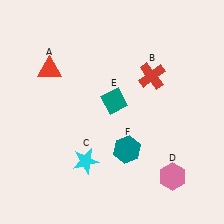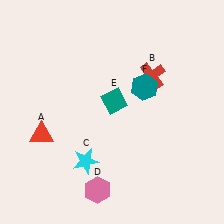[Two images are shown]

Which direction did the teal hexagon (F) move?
The teal hexagon (F) moved up.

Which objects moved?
The objects that moved are: the red triangle (A), the pink hexagon (D), the teal hexagon (F).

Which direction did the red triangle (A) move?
The red triangle (A) moved down.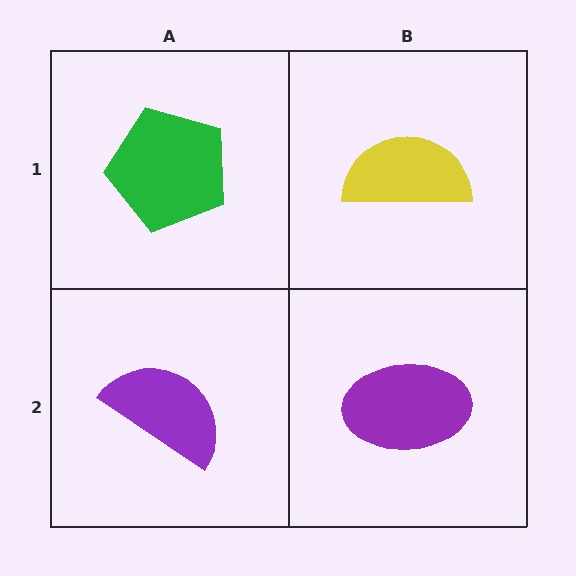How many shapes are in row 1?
2 shapes.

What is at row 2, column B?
A purple ellipse.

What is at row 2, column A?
A purple semicircle.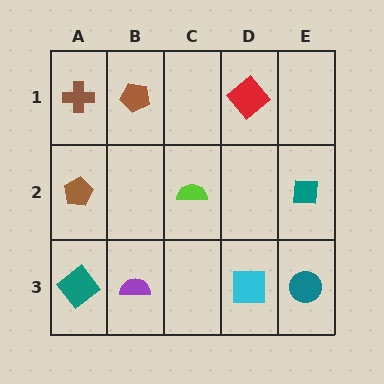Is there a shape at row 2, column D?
No, that cell is empty.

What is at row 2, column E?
A teal square.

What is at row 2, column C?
A lime semicircle.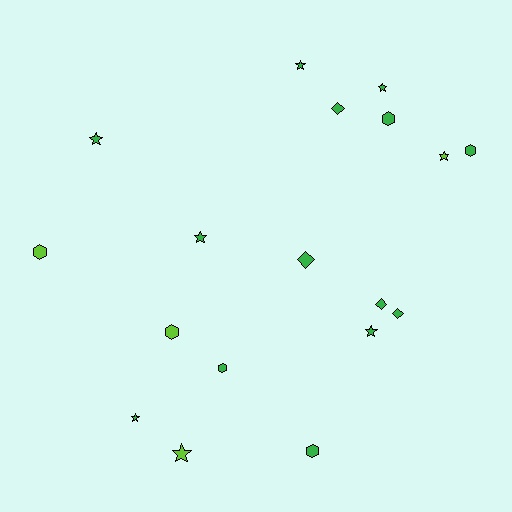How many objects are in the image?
There are 18 objects.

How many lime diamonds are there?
There are no lime diamonds.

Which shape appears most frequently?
Star, with 8 objects.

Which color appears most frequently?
Green, with 14 objects.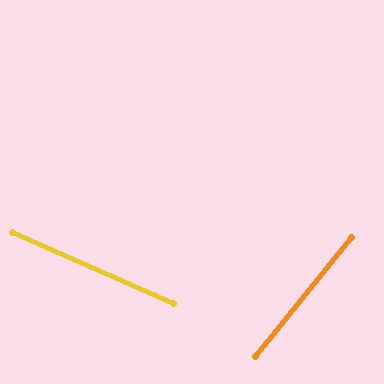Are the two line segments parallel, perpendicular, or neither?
Neither parallel nor perpendicular — they differ by about 75°.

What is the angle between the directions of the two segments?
Approximately 75 degrees.